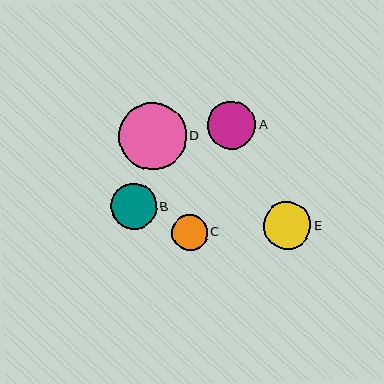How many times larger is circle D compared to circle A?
Circle D is approximately 1.4 times the size of circle A.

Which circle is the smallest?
Circle C is the smallest with a size of approximately 36 pixels.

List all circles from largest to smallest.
From largest to smallest: D, A, E, B, C.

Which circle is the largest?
Circle D is the largest with a size of approximately 67 pixels.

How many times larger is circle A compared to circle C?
Circle A is approximately 1.3 times the size of circle C.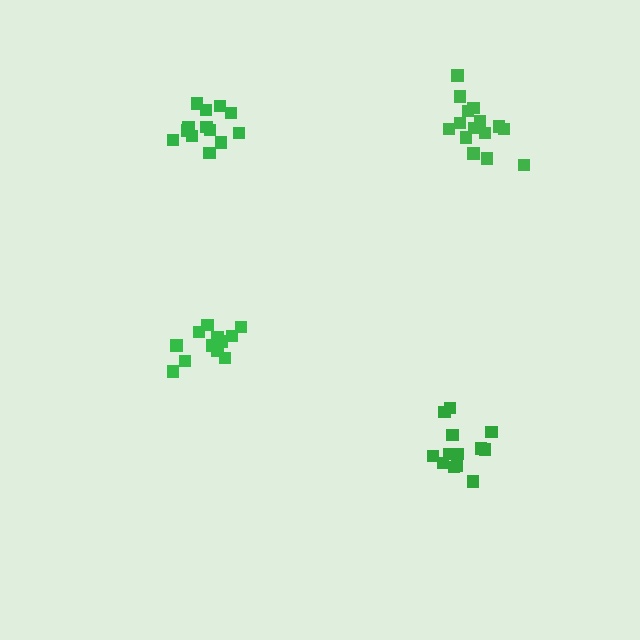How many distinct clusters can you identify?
There are 4 distinct clusters.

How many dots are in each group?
Group 1: 13 dots, Group 2: 15 dots, Group 3: 13 dots, Group 4: 13 dots (54 total).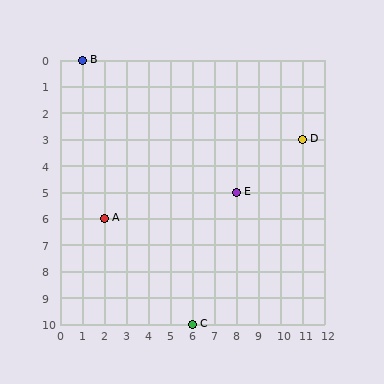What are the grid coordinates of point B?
Point B is at grid coordinates (1, 0).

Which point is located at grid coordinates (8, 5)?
Point E is at (8, 5).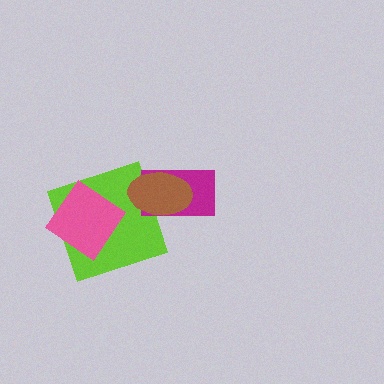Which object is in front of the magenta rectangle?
The brown ellipse is in front of the magenta rectangle.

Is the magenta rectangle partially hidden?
Yes, it is partially covered by another shape.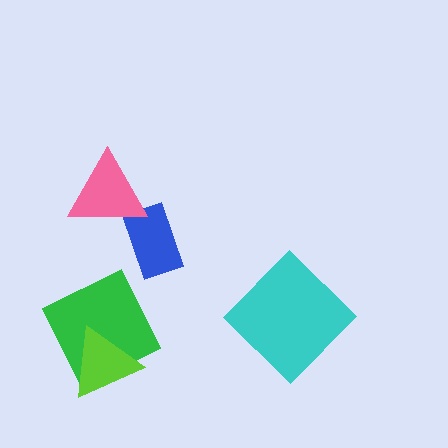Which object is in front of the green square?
The lime triangle is in front of the green square.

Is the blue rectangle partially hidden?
Yes, it is partially covered by another shape.